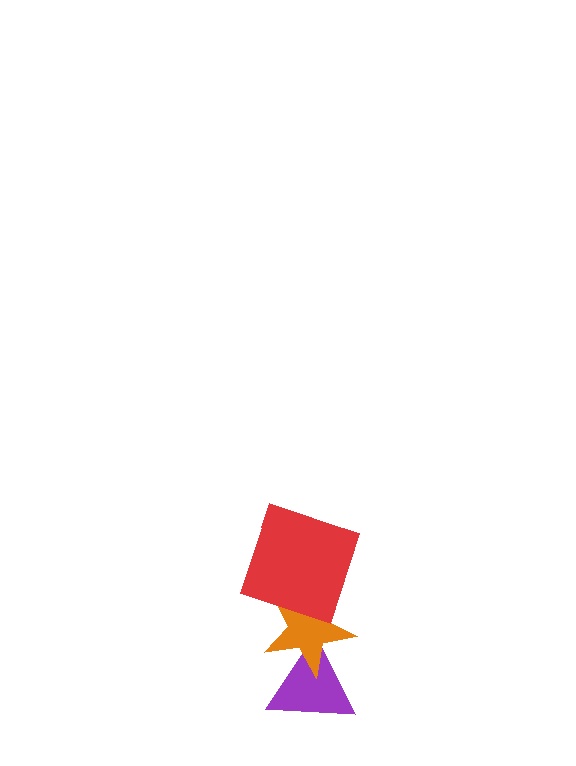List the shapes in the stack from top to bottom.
From top to bottom: the red square, the orange star, the purple triangle.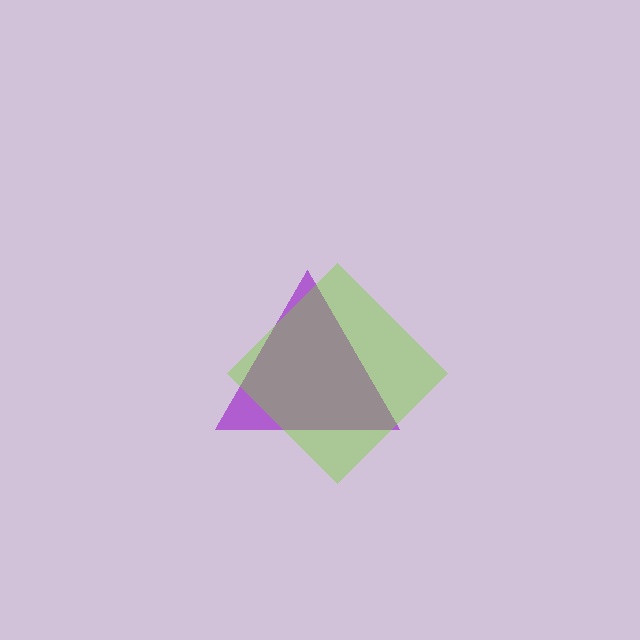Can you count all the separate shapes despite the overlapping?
Yes, there are 2 separate shapes.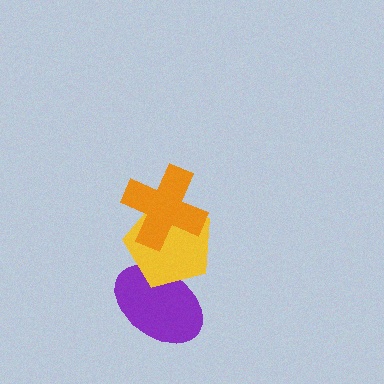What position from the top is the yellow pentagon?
The yellow pentagon is 2nd from the top.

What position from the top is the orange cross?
The orange cross is 1st from the top.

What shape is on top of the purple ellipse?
The yellow pentagon is on top of the purple ellipse.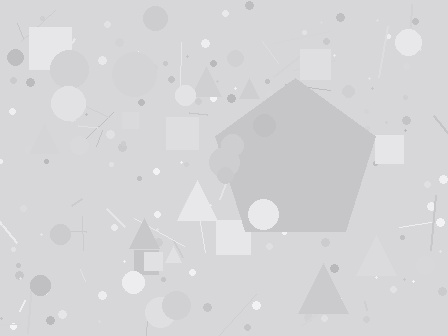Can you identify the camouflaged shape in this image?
The camouflaged shape is a pentagon.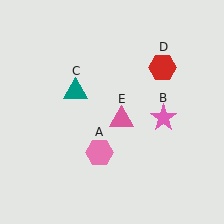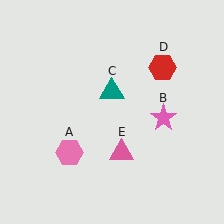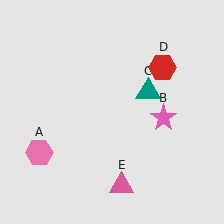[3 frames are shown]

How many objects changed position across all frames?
3 objects changed position: pink hexagon (object A), teal triangle (object C), pink triangle (object E).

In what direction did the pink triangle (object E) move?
The pink triangle (object E) moved down.